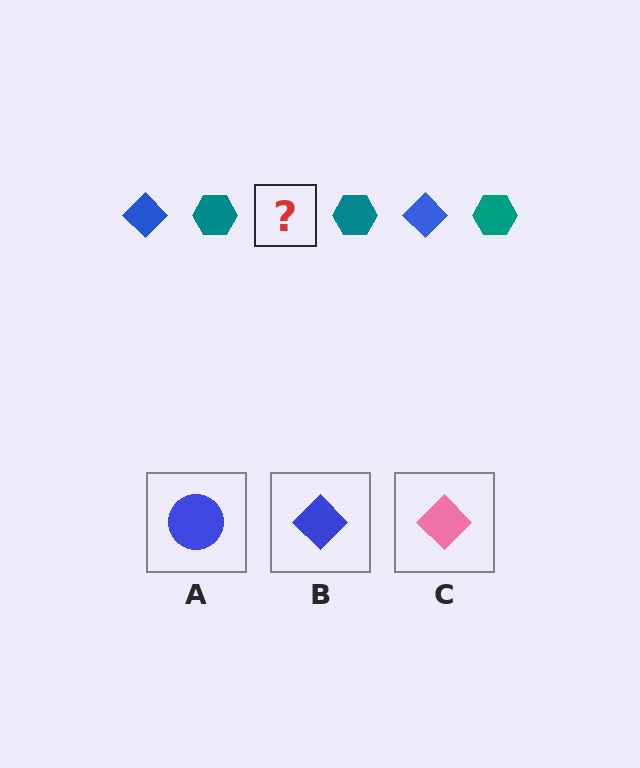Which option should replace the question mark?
Option B.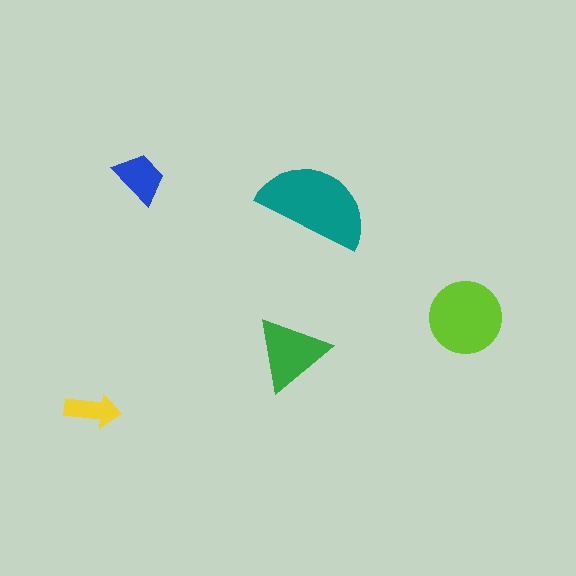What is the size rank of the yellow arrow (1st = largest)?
5th.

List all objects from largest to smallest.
The teal semicircle, the lime circle, the green triangle, the blue trapezoid, the yellow arrow.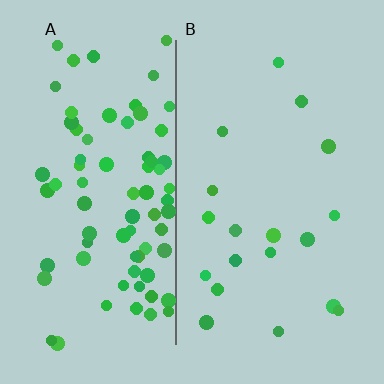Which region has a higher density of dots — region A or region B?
A (the left).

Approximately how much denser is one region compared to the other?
Approximately 4.2× — region A over region B.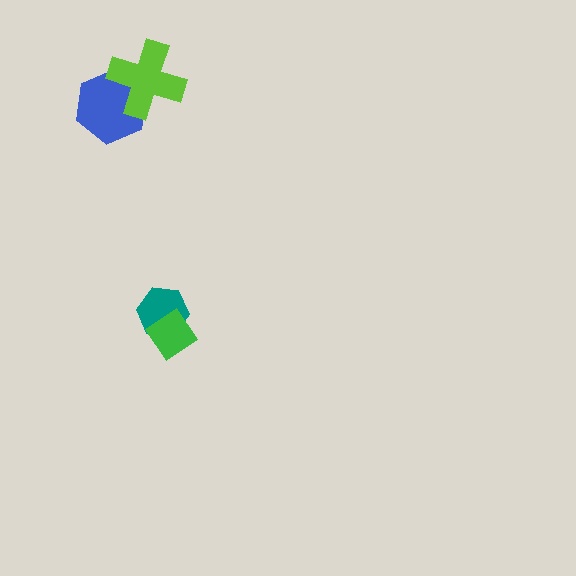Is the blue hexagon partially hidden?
Yes, it is partially covered by another shape.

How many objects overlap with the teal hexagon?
1 object overlaps with the teal hexagon.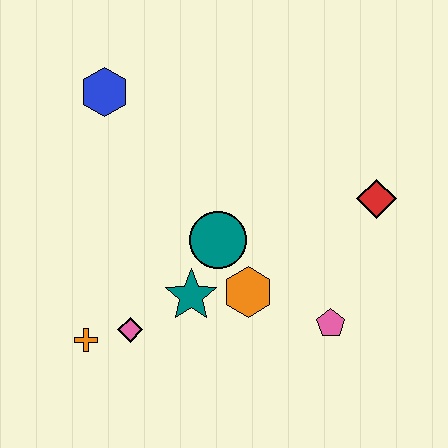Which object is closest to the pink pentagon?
The orange hexagon is closest to the pink pentagon.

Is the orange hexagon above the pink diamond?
Yes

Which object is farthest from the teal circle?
The blue hexagon is farthest from the teal circle.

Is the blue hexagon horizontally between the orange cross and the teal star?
Yes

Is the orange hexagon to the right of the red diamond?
No